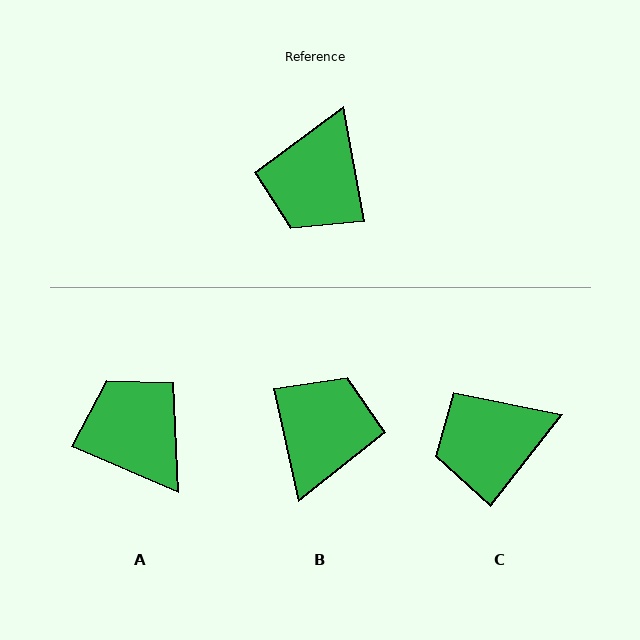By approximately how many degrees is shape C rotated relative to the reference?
Approximately 48 degrees clockwise.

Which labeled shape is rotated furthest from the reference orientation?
B, about 178 degrees away.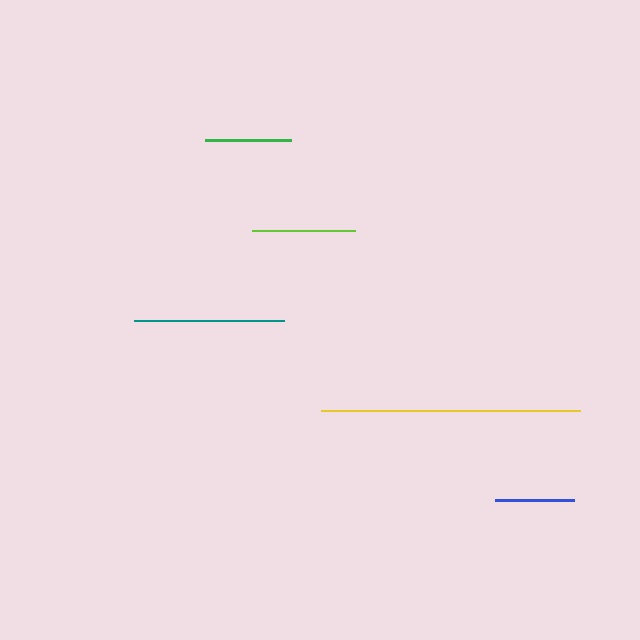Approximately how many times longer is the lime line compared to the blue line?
The lime line is approximately 1.3 times the length of the blue line.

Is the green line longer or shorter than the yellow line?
The yellow line is longer than the green line.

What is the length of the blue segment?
The blue segment is approximately 79 pixels long.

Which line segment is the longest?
The yellow line is the longest at approximately 259 pixels.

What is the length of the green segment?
The green segment is approximately 86 pixels long.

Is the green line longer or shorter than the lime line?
The lime line is longer than the green line.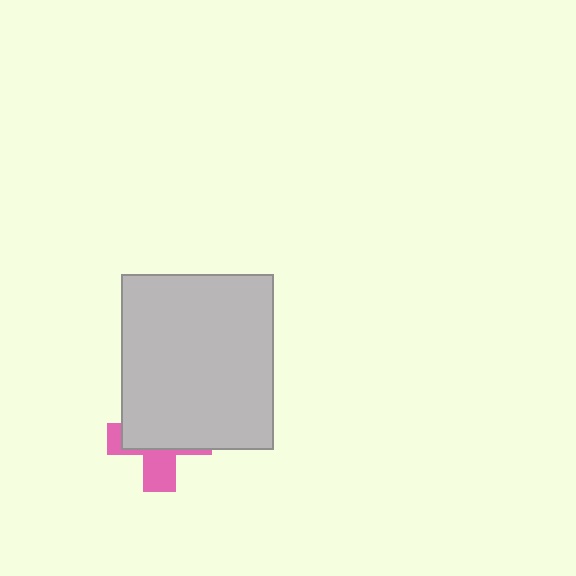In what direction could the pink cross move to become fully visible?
The pink cross could move down. That would shift it out from behind the light gray rectangle entirely.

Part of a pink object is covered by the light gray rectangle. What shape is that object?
It is a cross.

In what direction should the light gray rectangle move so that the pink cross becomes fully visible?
The light gray rectangle should move up. That is the shortest direction to clear the overlap and leave the pink cross fully visible.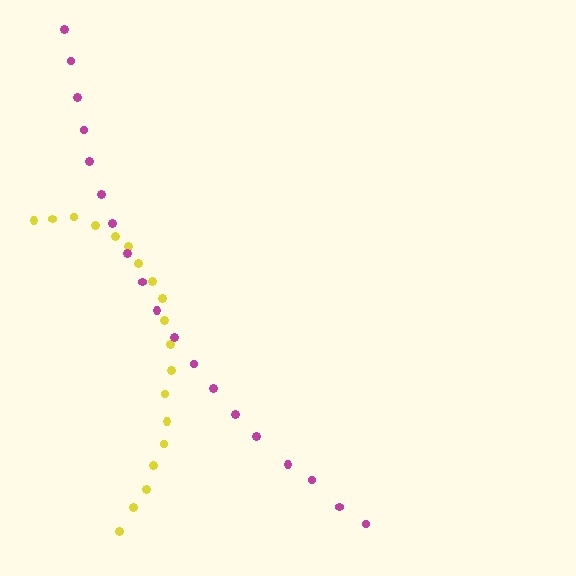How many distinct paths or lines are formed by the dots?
There are 2 distinct paths.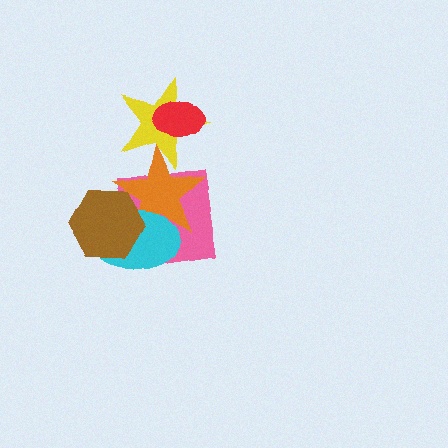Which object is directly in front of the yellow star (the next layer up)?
The red ellipse is directly in front of the yellow star.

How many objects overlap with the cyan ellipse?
3 objects overlap with the cyan ellipse.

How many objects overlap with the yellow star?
2 objects overlap with the yellow star.